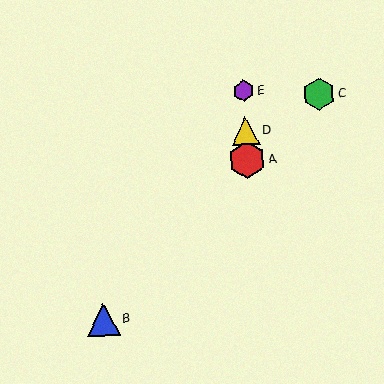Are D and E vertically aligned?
Yes, both are at x≈245.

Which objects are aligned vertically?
Objects A, D, E are aligned vertically.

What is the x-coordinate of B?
Object B is at x≈103.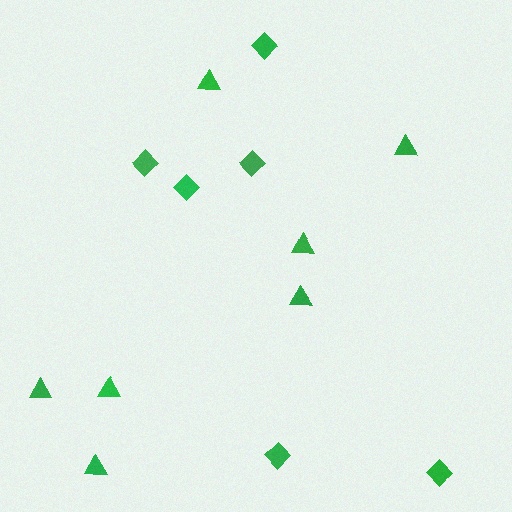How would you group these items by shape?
There are 2 groups: one group of diamonds (6) and one group of triangles (7).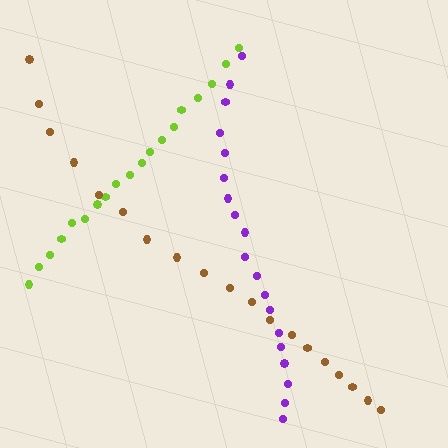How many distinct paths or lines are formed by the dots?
There are 3 distinct paths.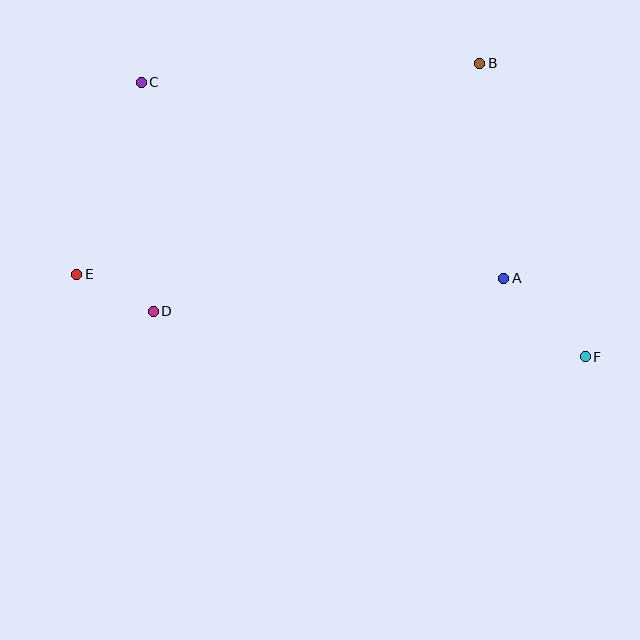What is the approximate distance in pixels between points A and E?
The distance between A and E is approximately 427 pixels.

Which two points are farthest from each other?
Points C and F are farthest from each other.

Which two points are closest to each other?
Points D and E are closest to each other.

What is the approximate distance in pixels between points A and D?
The distance between A and D is approximately 352 pixels.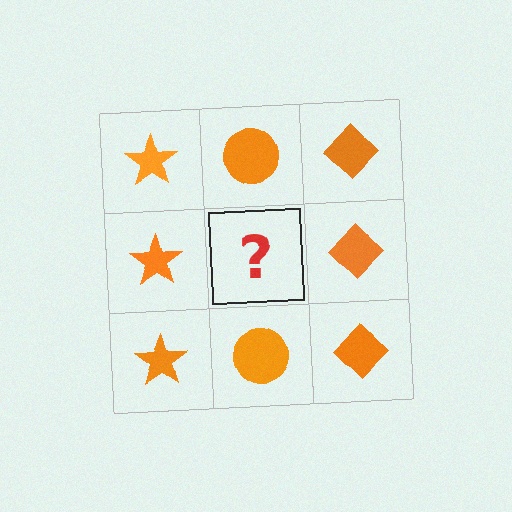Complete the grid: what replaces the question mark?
The question mark should be replaced with an orange circle.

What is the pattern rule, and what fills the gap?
The rule is that each column has a consistent shape. The gap should be filled with an orange circle.